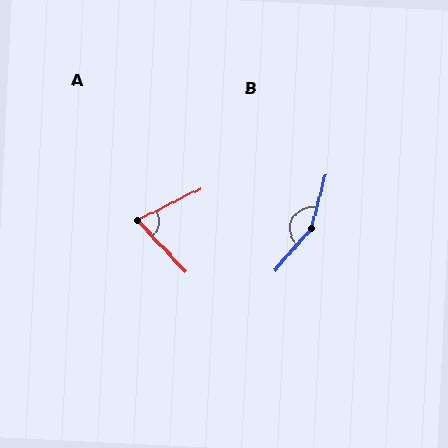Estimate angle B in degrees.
Approximately 153 degrees.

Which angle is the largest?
B, at approximately 153 degrees.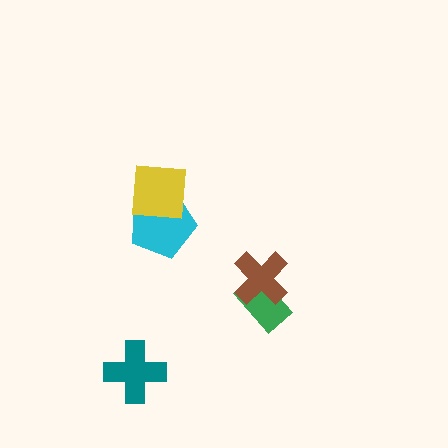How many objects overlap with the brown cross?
1 object overlaps with the brown cross.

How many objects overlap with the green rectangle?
1 object overlaps with the green rectangle.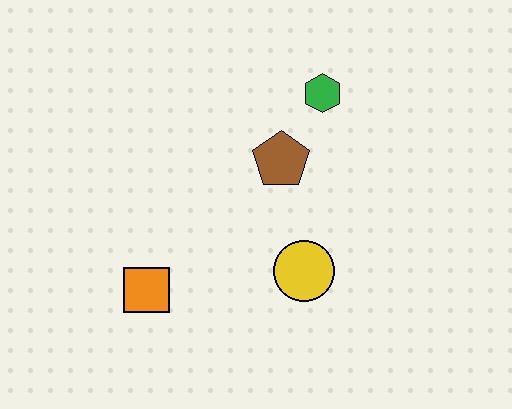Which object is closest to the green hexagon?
The brown pentagon is closest to the green hexagon.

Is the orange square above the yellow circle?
No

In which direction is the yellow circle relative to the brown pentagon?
The yellow circle is below the brown pentagon.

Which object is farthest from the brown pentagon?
The orange square is farthest from the brown pentagon.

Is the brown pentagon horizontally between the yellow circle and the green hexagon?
No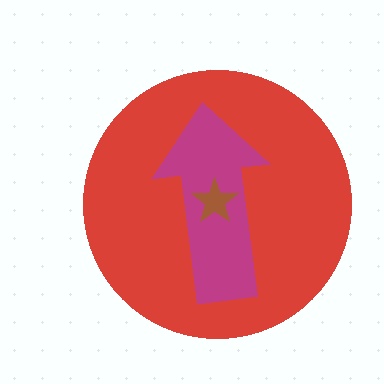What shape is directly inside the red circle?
The magenta arrow.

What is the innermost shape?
The brown star.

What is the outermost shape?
The red circle.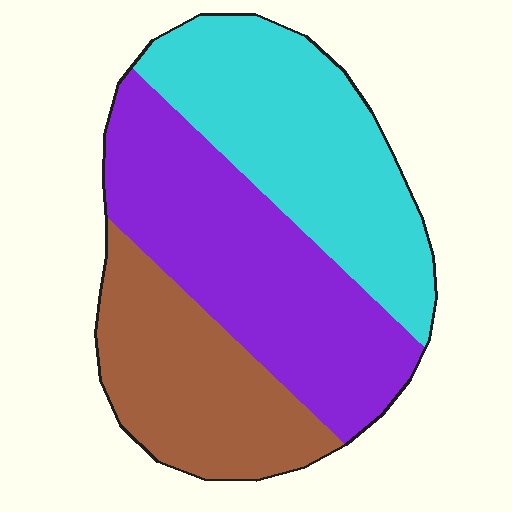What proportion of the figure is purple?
Purple covers 39% of the figure.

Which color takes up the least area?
Brown, at roughly 25%.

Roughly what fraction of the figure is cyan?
Cyan takes up about one third (1/3) of the figure.